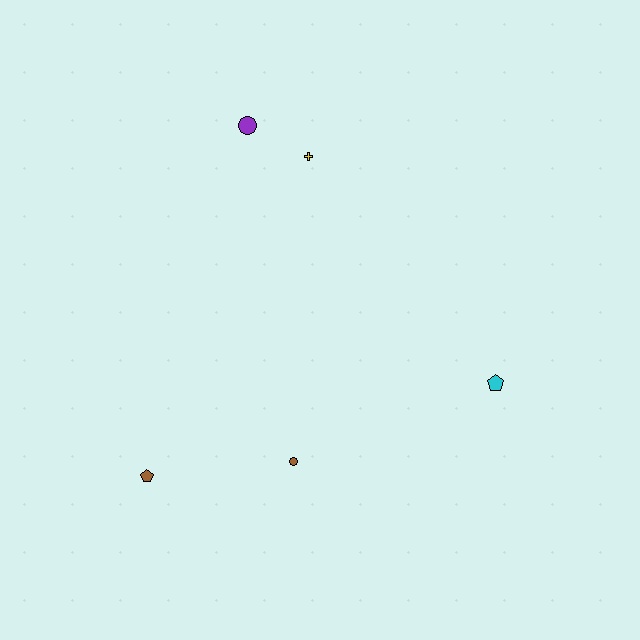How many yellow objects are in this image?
There is 1 yellow object.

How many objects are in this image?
There are 5 objects.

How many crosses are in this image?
There is 1 cross.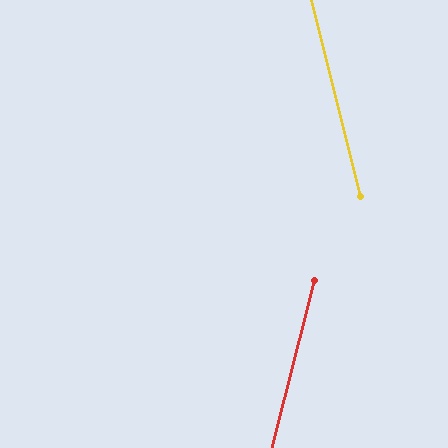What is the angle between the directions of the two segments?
Approximately 28 degrees.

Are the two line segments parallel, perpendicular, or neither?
Neither parallel nor perpendicular — they differ by about 28°.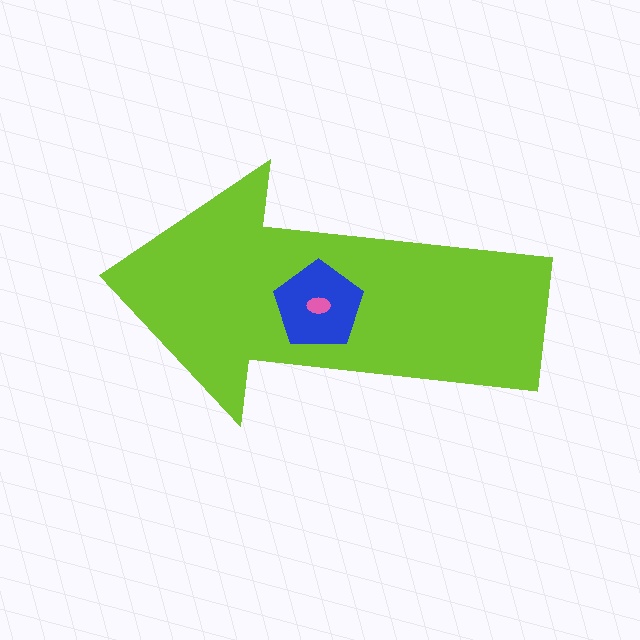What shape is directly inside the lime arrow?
The blue pentagon.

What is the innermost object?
The pink ellipse.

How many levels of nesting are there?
3.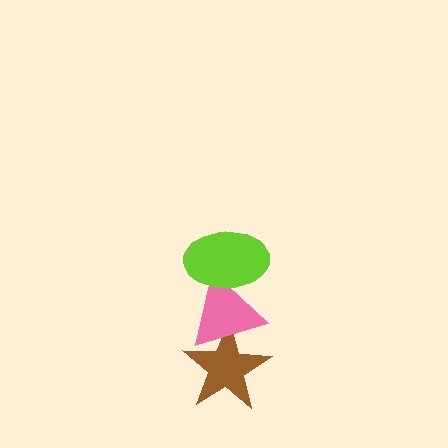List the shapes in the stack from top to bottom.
From top to bottom: the lime ellipse, the pink triangle, the brown star.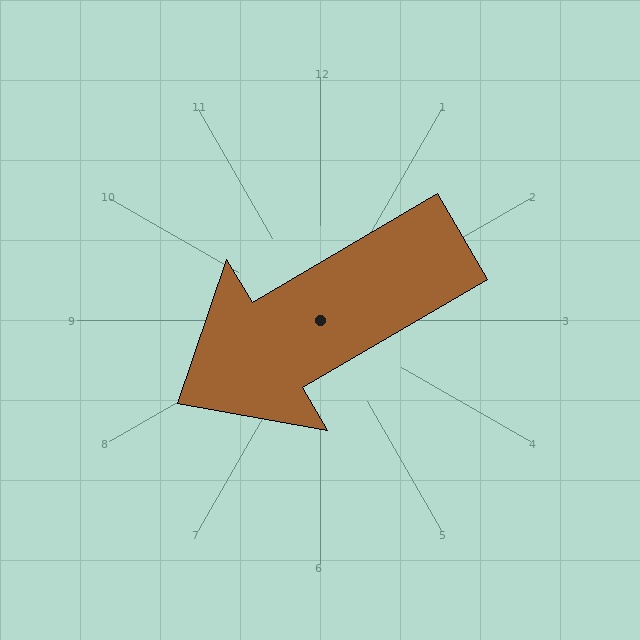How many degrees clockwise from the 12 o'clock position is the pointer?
Approximately 240 degrees.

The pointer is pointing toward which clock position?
Roughly 8 o'clock.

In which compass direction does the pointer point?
Southwest.